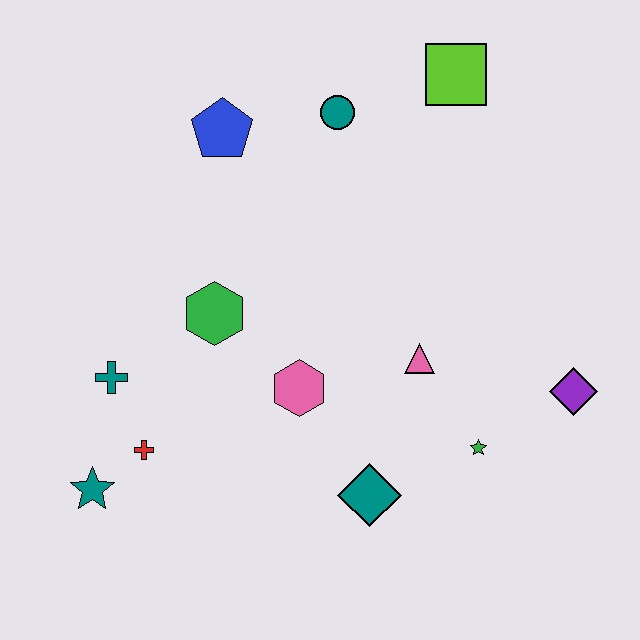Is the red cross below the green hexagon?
Yes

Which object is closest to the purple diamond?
The green star is closest to the purple diamond.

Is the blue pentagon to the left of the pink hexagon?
Yes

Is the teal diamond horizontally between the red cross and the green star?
Yes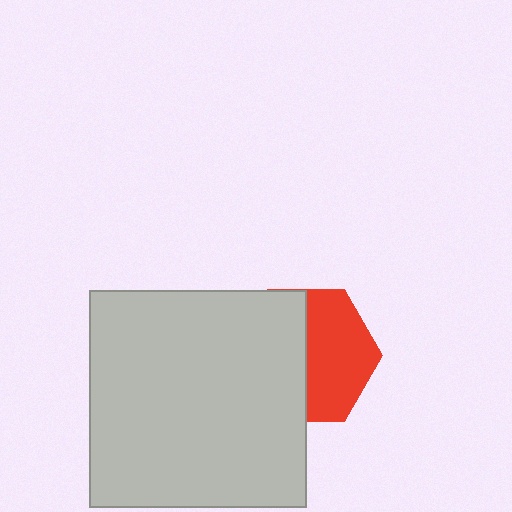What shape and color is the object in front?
The object in front is a light gray square.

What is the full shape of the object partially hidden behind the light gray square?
The partially hidden object is a red hexagon.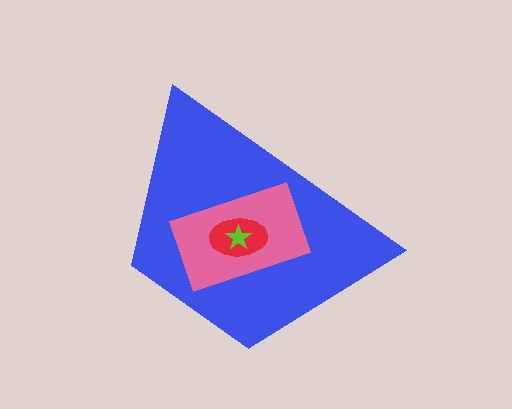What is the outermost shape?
The blue trapezoid.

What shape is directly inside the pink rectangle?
The red ellipse.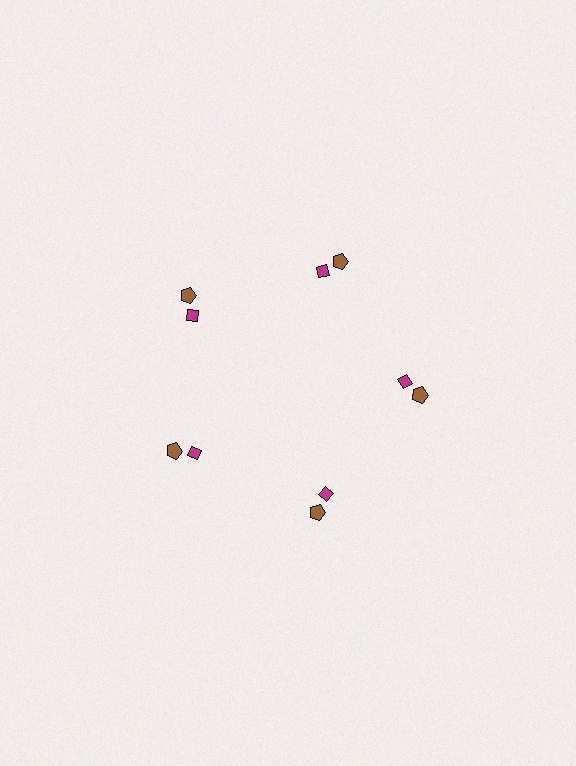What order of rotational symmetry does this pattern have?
This pattern has 5-fold rotational symmetry.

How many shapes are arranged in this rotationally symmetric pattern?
There are 10 shapes, arranged in 5 groups of 2.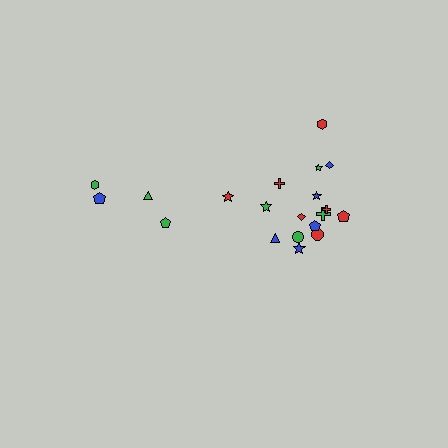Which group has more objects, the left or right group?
The right group.